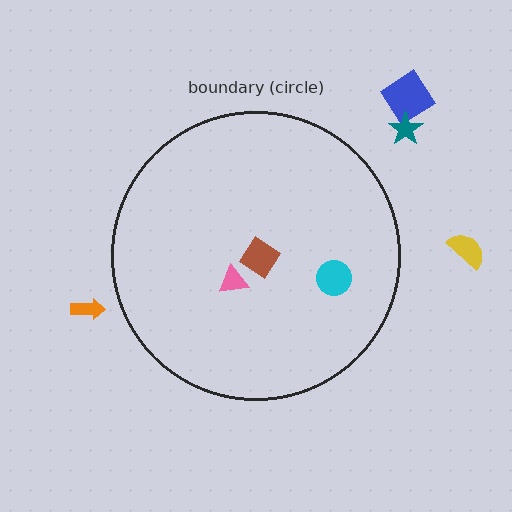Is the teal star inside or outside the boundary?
Outside.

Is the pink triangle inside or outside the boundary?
Inside.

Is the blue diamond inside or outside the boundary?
Outside.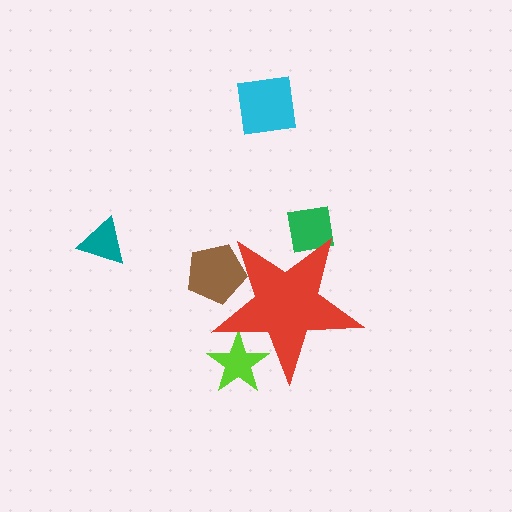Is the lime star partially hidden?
Yes, the lime star is partially hidden behind the red star.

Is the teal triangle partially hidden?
No, the teal triangle is fully visible.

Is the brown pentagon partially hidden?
Yes, the brown pentagon is partially hidden behind the red star.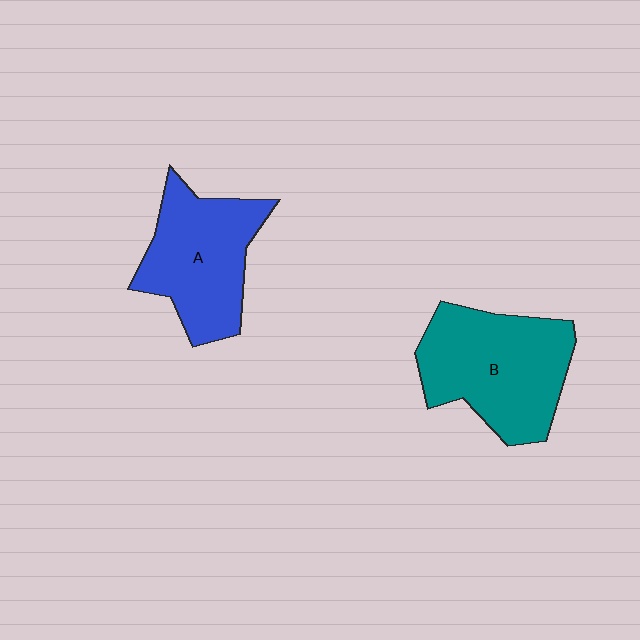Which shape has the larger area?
Shape B (teal).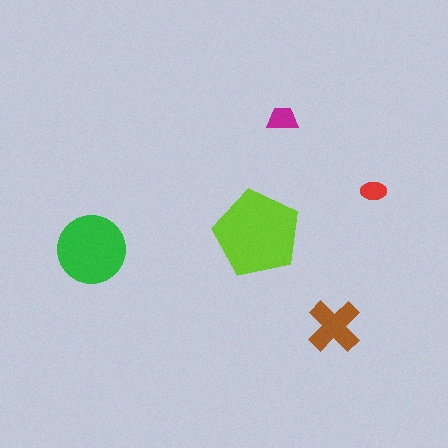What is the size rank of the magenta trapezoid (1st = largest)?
4th.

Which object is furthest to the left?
The green circle is leftmost.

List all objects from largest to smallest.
The lime pentagon, the green circle, the brown cross, the magenta trapezoid, the red ellipse.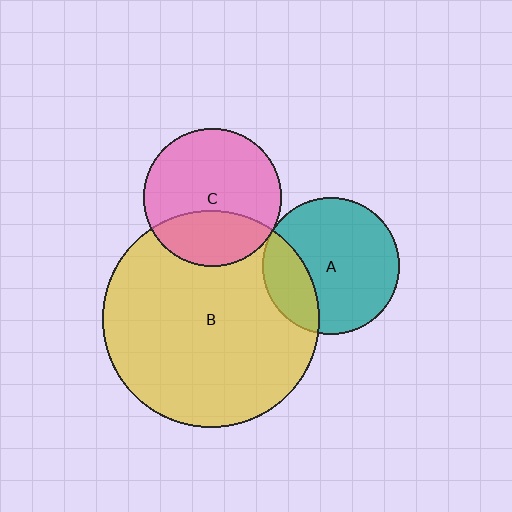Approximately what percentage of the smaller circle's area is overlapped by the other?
Approximately 5%.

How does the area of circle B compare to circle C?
Approximately 2.5 times.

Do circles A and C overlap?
Yes.